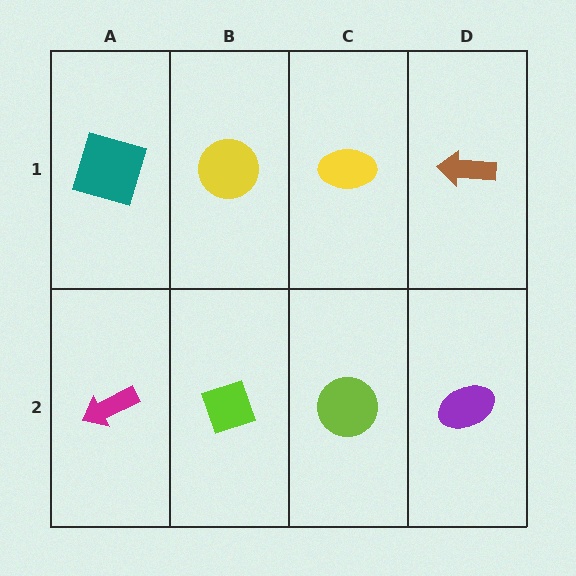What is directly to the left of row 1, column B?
A teal square.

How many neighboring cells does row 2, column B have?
3.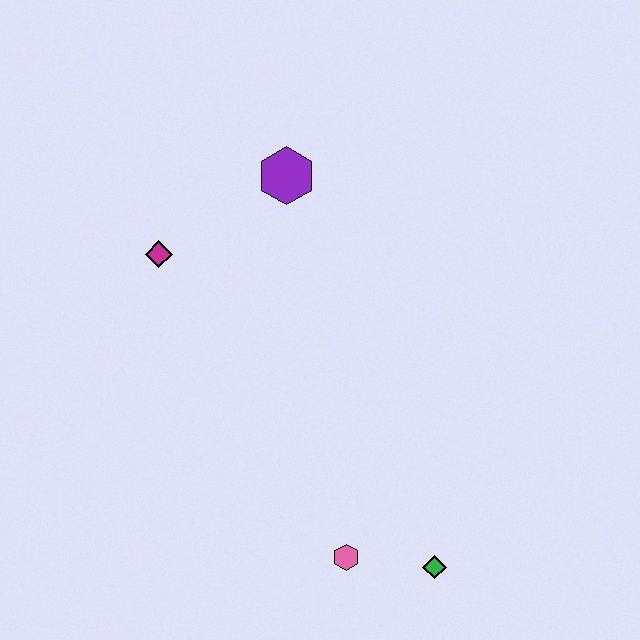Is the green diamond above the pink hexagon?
No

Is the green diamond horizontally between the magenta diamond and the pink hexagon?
No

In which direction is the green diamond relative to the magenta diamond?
The green diamond is below the magenta diamond.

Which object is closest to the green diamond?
The pink hexagon is closest to the green diamond.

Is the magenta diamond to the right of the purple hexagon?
No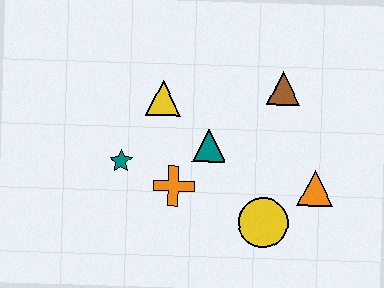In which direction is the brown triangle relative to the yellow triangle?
The brown triangle is to the right of the yellow triangle.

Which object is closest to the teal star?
The orange cross is closest to the teal star.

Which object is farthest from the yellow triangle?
The orange triangle is farthest from the yellow triangle.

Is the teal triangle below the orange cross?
No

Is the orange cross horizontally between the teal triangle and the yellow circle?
No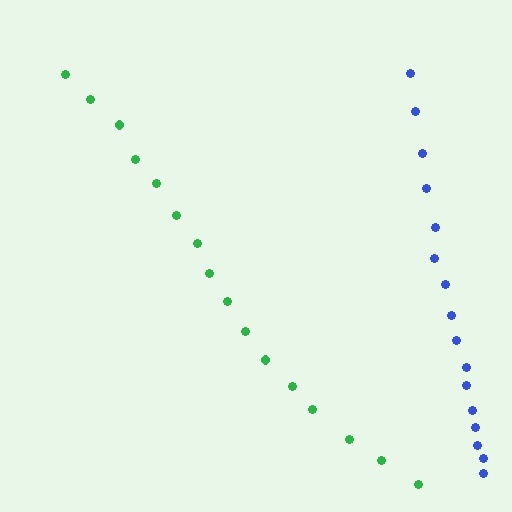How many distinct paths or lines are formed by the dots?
There are 2 distinct paths.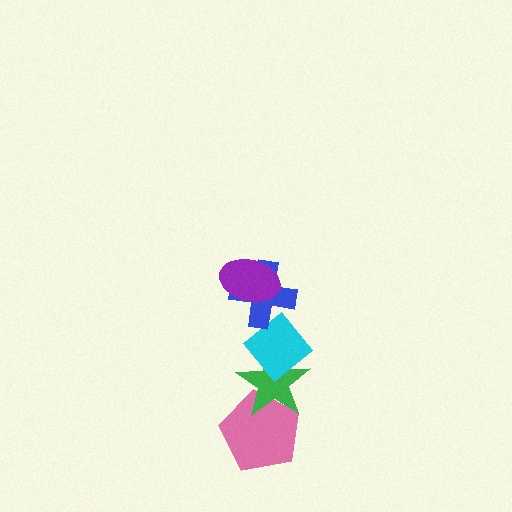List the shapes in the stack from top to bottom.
From top to bottom: the purple ellipse, the blue cross, the cyan diamond, the green star, the pink pentagon.